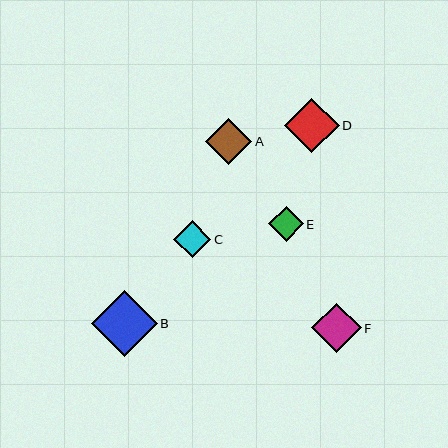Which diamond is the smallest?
Diamond E is the smallest with a size of approximately 34 pixels.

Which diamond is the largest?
Diamond B is the largest with a size of approximately 66 pixels.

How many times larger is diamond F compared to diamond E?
Diamond F is approximately 1.4 times the size of diamond E.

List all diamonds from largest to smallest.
From largest to smallest: B, D, F, A, C, E.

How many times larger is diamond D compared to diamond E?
Diamond D is approximately 1.6 times the size of diamond E.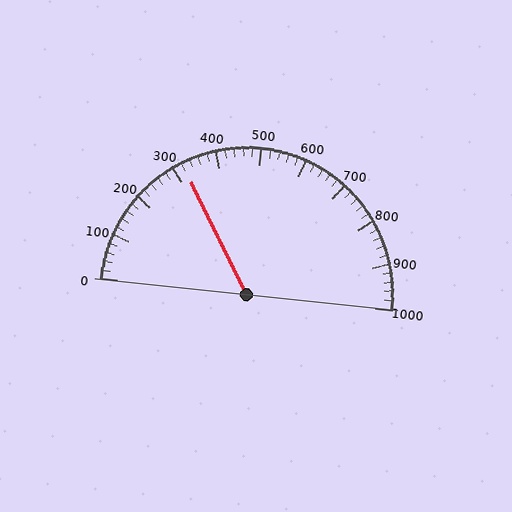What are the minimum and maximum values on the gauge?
The gauge ranges from 0 to 1000.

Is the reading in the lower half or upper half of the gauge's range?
The reading is in the lower half of the range (0 to 1000).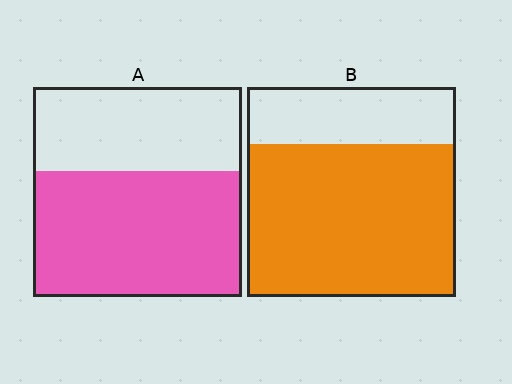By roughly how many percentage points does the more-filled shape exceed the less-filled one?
By roughly 15 percentage points (B over A).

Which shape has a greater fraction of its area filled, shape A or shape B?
Shape B.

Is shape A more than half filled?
Yes.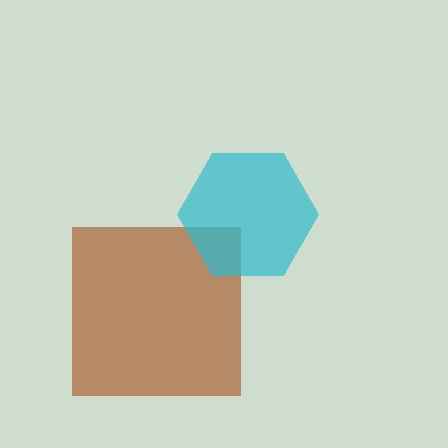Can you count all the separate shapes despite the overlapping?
Yes, there are 2 separate shapes.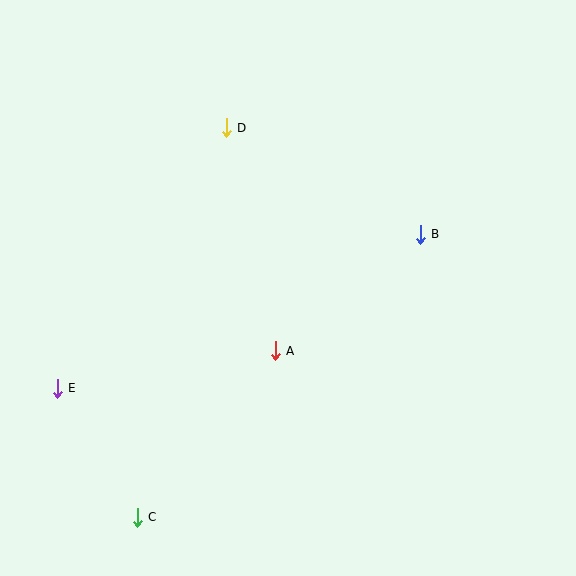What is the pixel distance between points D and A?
The distance between D and A is 228 pixels.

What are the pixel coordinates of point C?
Point C is at (137, 517).